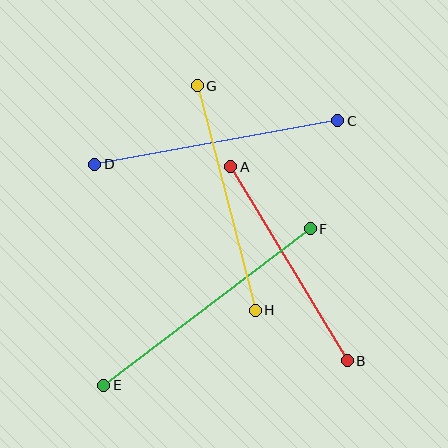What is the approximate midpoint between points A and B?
The midpoint is at approximately (289, 264) pixels.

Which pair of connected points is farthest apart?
Points E and F are farthest apart.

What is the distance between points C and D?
The distance is approximately 247 pixels.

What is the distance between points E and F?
The distance is approximately 259 pixels.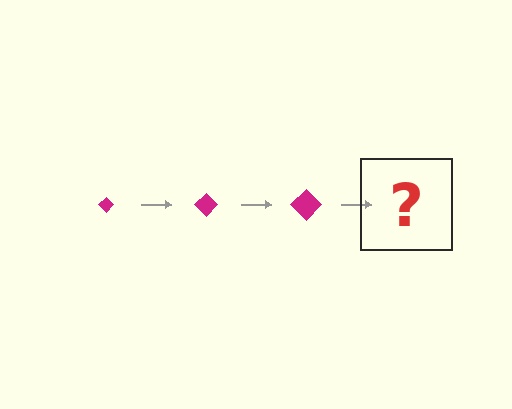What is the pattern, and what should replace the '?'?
The pattern is that the diamond gets progressively larger each step. The '?' should be a magenta diamond, larger than the previous one.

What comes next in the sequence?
The next element should be a magenta diamond, larger than the previous one.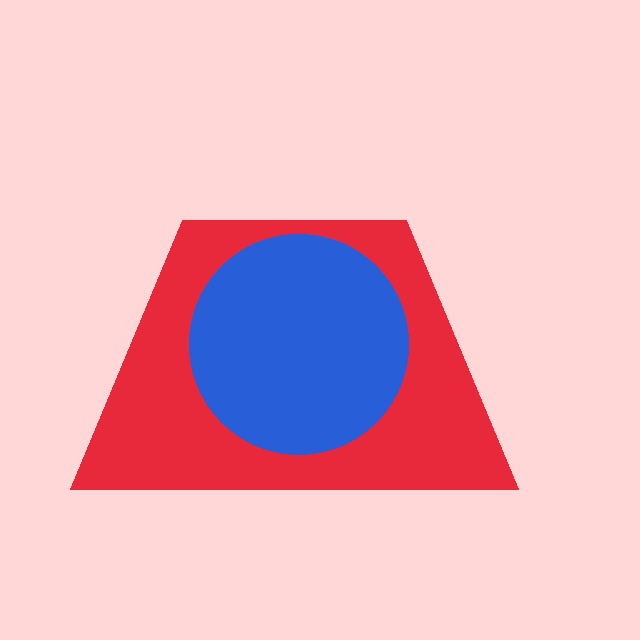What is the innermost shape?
The blue circle.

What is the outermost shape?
The red trapezoid.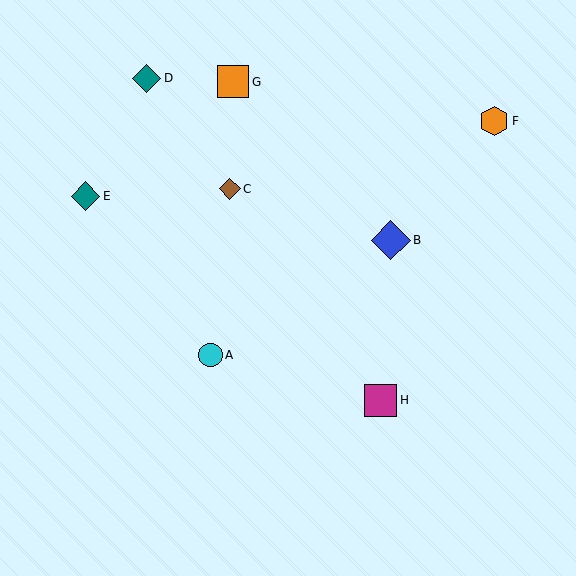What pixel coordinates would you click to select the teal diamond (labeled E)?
Click at (85, 196) to select the teal diamond E.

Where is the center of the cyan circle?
The center of the cyan circle is at (210, 355).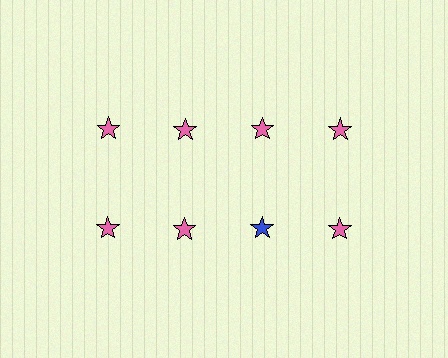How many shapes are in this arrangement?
There are 8 shapes arranged in a grid pattern.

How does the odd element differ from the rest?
It has a different color: blue instead of pink.